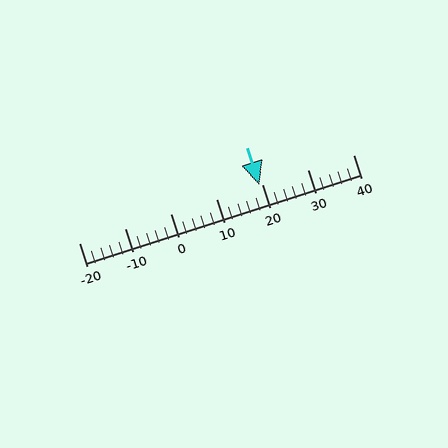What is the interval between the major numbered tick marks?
The major tick marks are spaced 10 units apart.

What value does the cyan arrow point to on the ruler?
The cyan arrow points to approximately 20.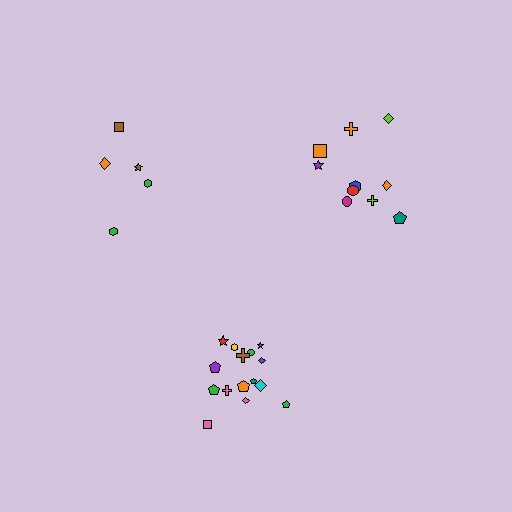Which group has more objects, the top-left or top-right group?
The top-right group.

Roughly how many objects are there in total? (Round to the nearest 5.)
Roughly 30 objects in total.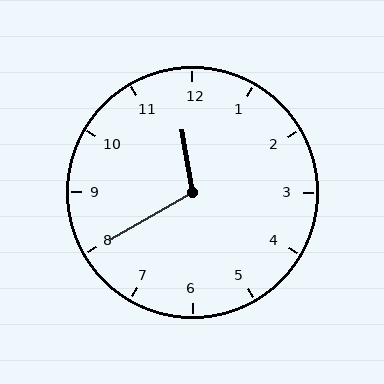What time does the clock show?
11:40.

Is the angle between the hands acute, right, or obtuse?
It is obtuse.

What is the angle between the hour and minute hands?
Approximately 110 degrees.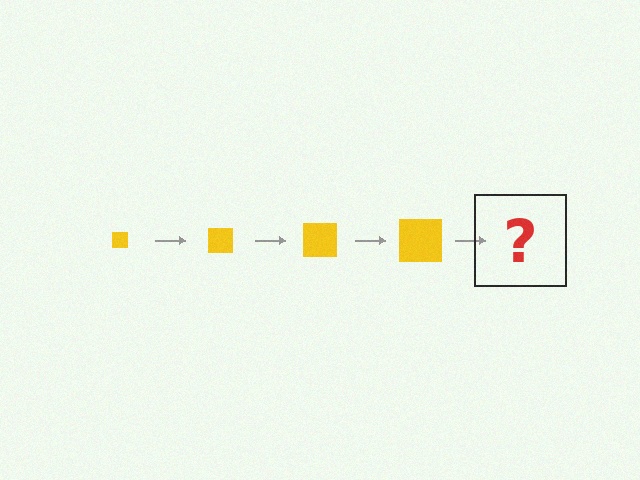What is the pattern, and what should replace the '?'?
The pattern is that the square gets progressively larger each step. The '?' should be a yellow square, larger than the previous one.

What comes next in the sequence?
The next element should be a yellow square, larger than the previous one.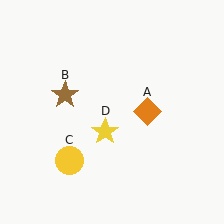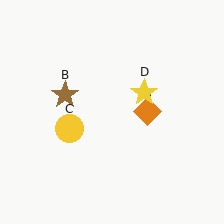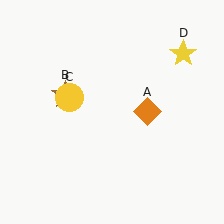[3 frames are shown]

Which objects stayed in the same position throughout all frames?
Orange diamond (object A) and brown star (object B) remained stationary.